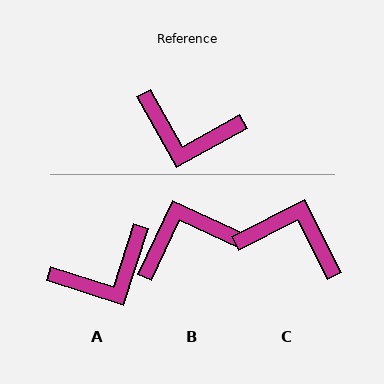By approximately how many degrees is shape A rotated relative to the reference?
Approximately 43 degrees counter-clockwise.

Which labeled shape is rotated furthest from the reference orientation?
C, about 178 degrees away.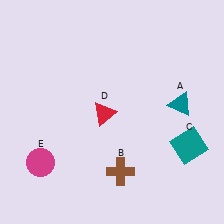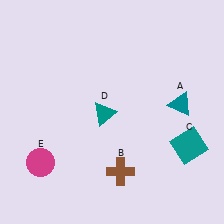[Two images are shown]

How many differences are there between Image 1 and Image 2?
There is 1 difference between the two images.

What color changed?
The triangle (D) changed from red in Image 1 to teal in Image 2.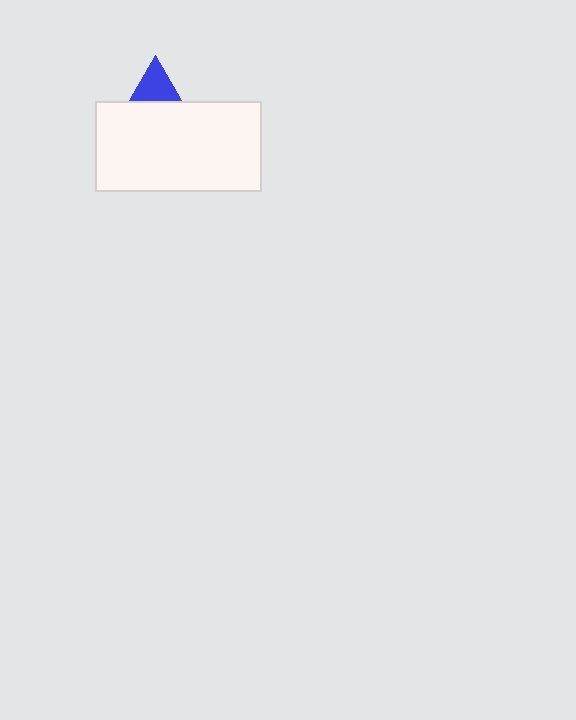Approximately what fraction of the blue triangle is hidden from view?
Roughly 69% of the blue triangle is hidden behind the white rectangle.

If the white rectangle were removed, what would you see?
You would see the complete blue triangle.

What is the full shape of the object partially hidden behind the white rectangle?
The partially hidden object is a blue triangle.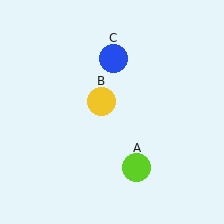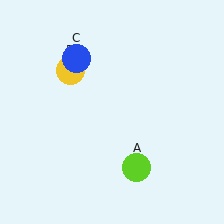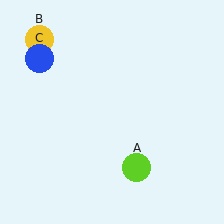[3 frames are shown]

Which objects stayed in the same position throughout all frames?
Lime circle (object A) remained stationary.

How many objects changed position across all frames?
2 objects changed position: yellow circle (object B), blue circle (object C).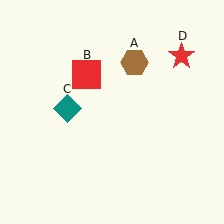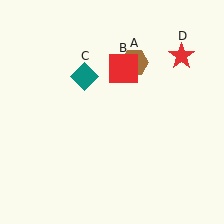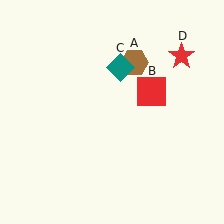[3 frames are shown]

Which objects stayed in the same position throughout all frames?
Brown hexagon (object A) and red star (object D) remained stationary.